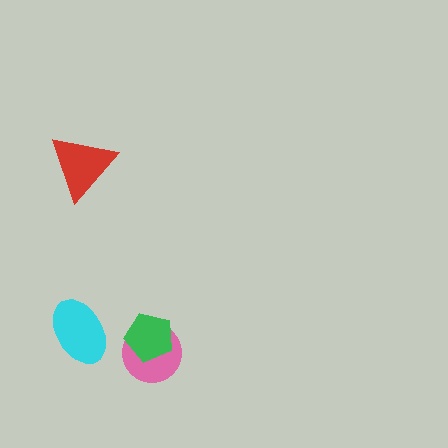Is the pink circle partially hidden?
Yes, it is partially covered by another shape.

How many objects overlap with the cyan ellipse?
0 objects overlap with the cyan ellipse.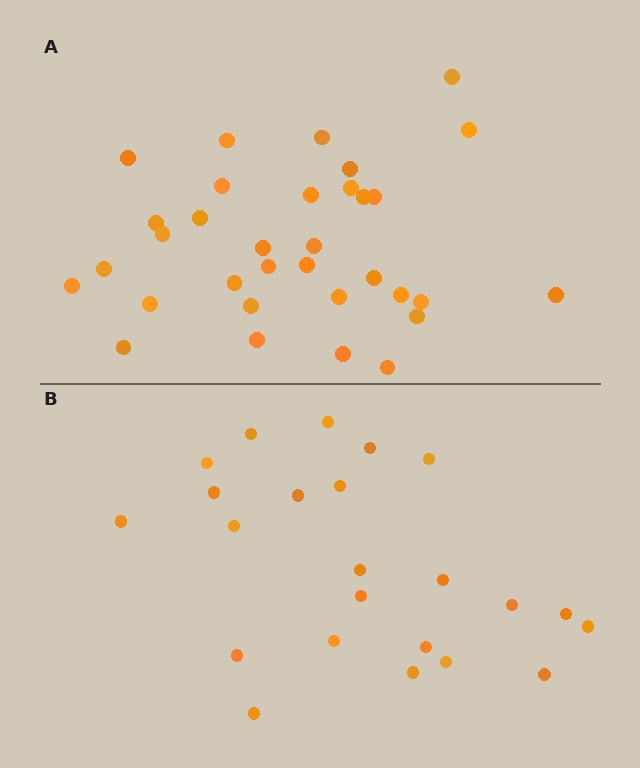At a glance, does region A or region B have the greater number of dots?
Region A (the top region) has more dots.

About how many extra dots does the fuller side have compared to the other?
Region A has roughly 10 or so more dots than region B.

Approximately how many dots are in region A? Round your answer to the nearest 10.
About 30 dots. (The exact count is 33, which rounds to 30.)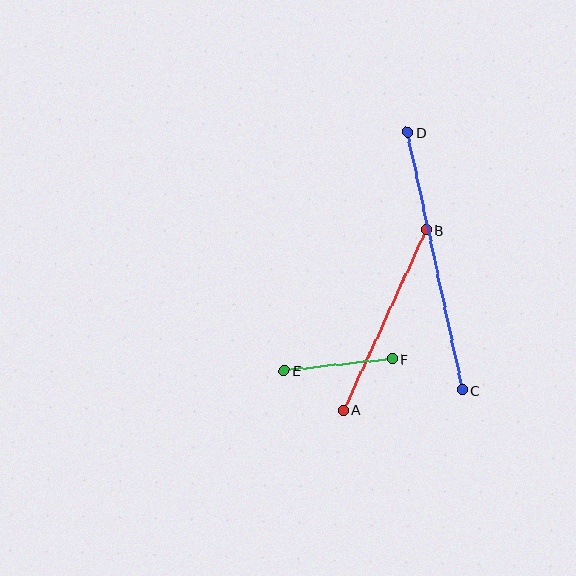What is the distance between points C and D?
The distance is approximately 263 pixels.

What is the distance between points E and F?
The distance is approximately 109 pixels.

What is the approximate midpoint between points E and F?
The midpoint is at approximately (338, 365) pixels.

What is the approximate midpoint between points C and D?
The midpoint is at approximately (435, 261) pixels.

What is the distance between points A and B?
The distance is approximately 198 pixels.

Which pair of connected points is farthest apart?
Points C and D are farthest apart.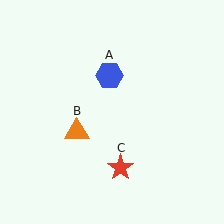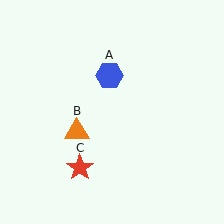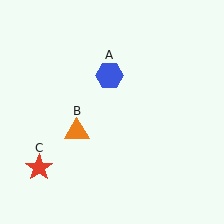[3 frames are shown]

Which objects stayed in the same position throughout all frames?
Blue hexagon (object A) and orange triangle (object B) remained stationary.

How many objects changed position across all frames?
1 object changed position: red star (object C).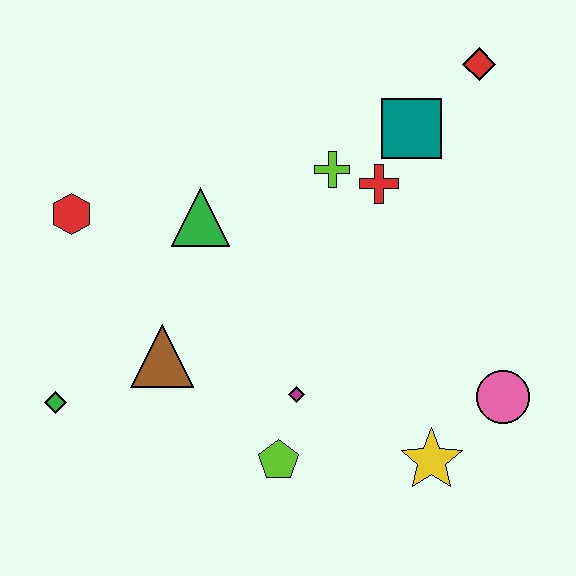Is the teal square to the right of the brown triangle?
Yes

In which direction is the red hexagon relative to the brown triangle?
The red hexagon is above the brown triangle.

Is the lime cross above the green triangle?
Yes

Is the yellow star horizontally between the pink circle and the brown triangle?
Yes